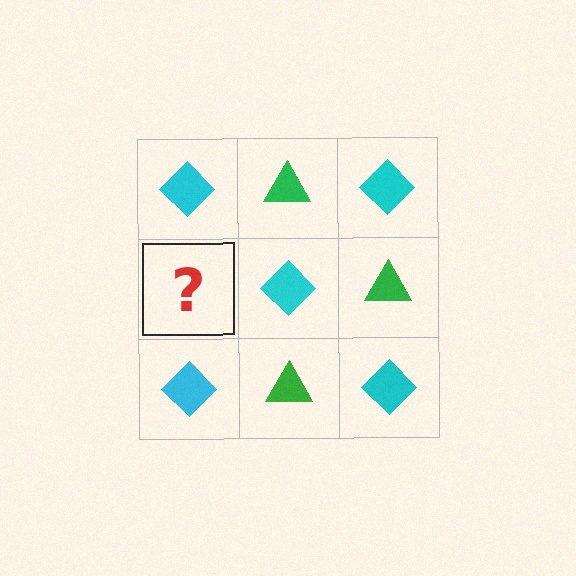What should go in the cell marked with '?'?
The missing cell should contain a green triangle.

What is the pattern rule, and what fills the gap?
The rule is that it alternates cyan diamond and green triangle in a checkerboard pattern. The gap should be filled with a green triangle.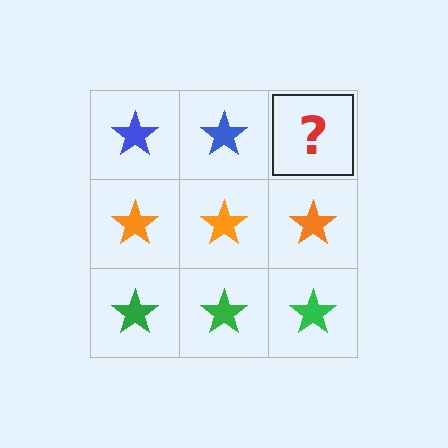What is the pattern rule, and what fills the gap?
The rule is that each row has a consistent color. The gap should be filled with a blue star.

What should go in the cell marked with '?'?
The missing cell should contain a blue star.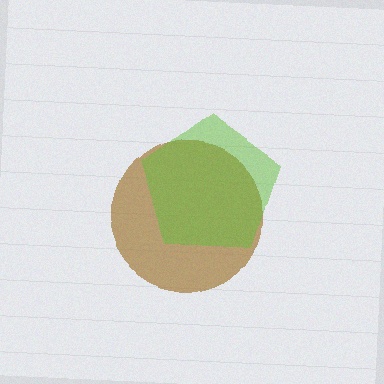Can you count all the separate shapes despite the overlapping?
Yes, there are 2 separate shapes.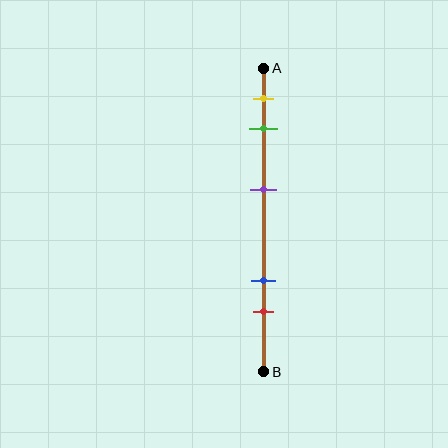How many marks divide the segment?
There are 5 marks dividing the segment.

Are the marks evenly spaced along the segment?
No, the marks are not evenly spaced.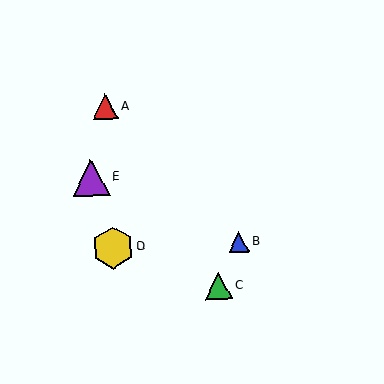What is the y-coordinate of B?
Object B is at y≈242.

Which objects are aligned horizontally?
Objects B, D are aligned horizontally.